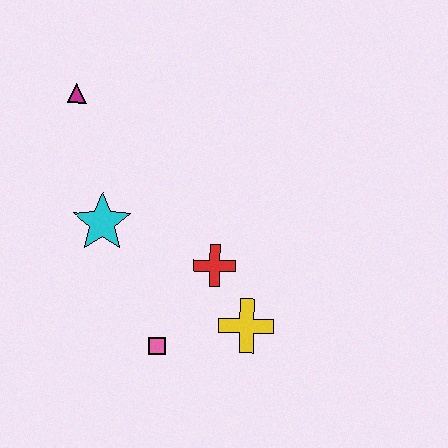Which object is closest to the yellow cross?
The red cross is closest to the yellow cross.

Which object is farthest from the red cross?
The magenta triangle is farthest from the red cross.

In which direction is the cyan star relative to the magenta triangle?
The cyan star is below the magenta triangle.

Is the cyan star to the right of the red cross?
No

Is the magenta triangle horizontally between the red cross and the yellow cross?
No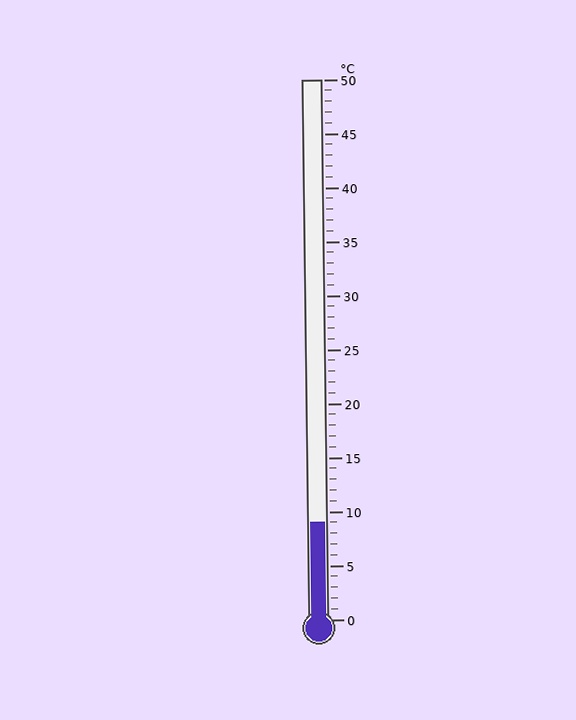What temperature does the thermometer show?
The thermometer shows approximately 9°C.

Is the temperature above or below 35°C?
The temperature is below 35°C.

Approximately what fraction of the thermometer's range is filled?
The thermometer is filled to approximately 20% of its range.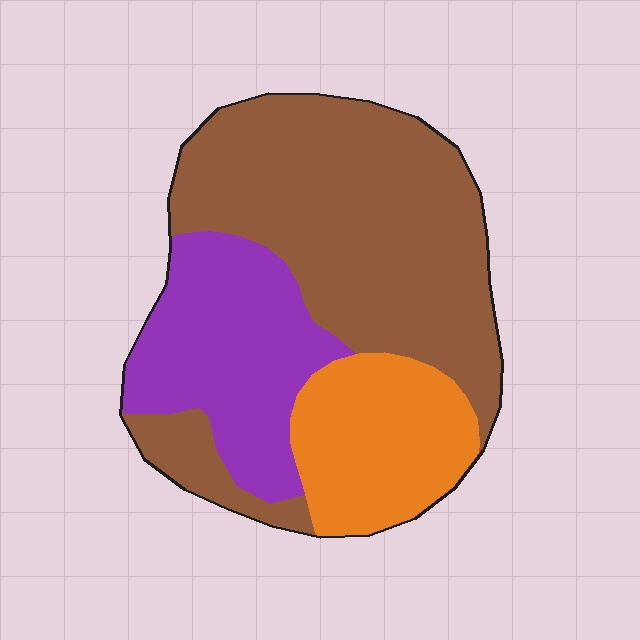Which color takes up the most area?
Brown, at roughly 55%.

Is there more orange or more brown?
Brown.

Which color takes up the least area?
Orange, at roughly 20%.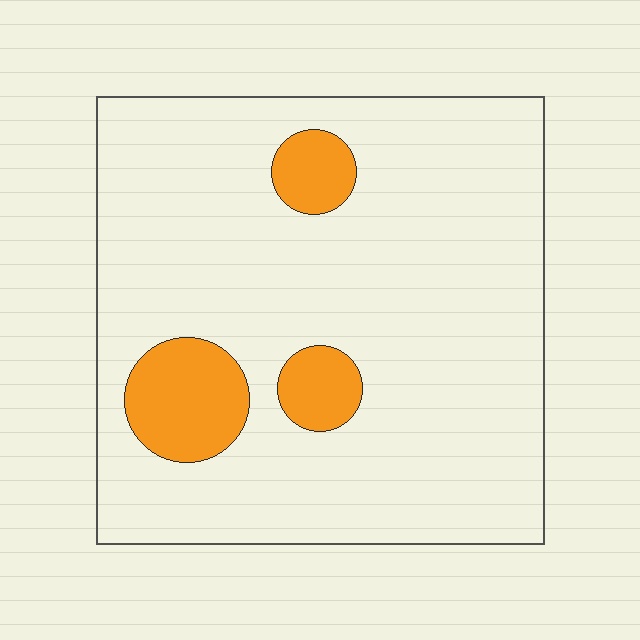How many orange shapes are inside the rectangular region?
3.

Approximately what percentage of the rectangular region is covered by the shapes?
Approximately 10%.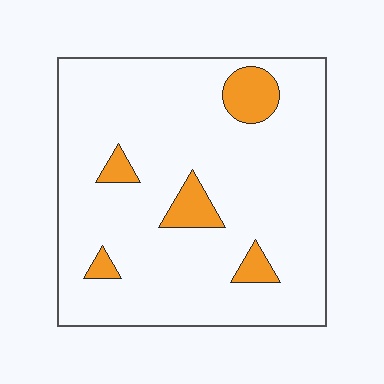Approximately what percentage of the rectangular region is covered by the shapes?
Approximately 10%.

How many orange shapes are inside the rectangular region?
5.